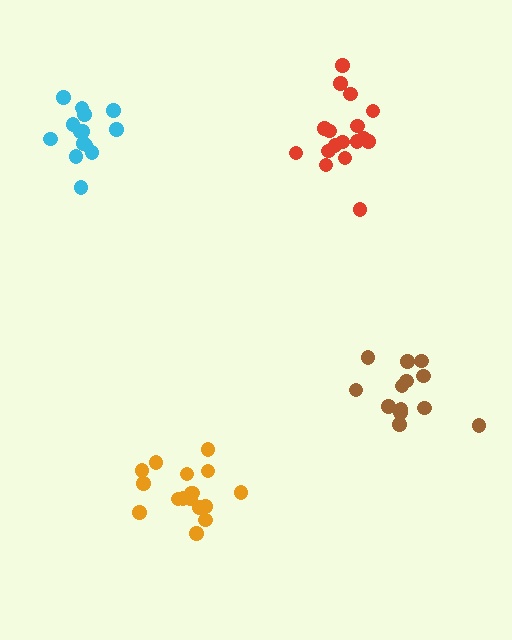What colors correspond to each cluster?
The clusters are colored: orange, cyan, red, brown.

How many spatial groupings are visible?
There are 4 spatial groupings.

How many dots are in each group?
Group 1: 17 dots, Group 2: 15 dots, Group 3: 17 dots, Group 4: 13 dots (62 total).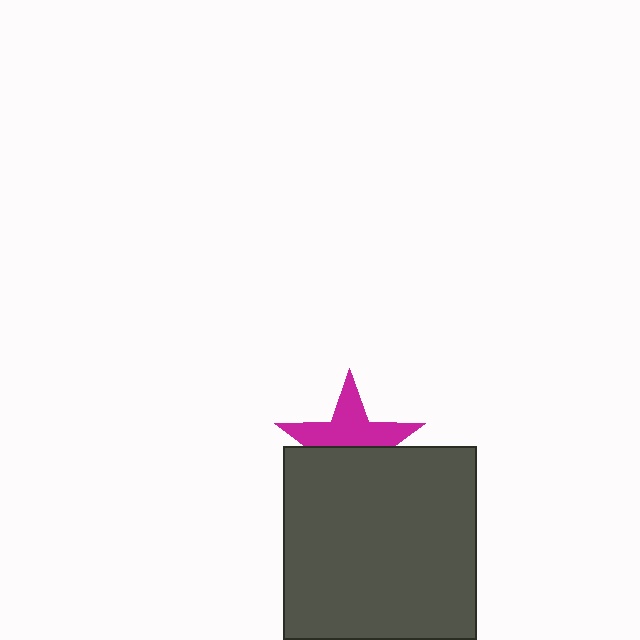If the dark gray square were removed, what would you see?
You would see the complete magenta star.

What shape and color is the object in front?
The object in front is a dark gray square.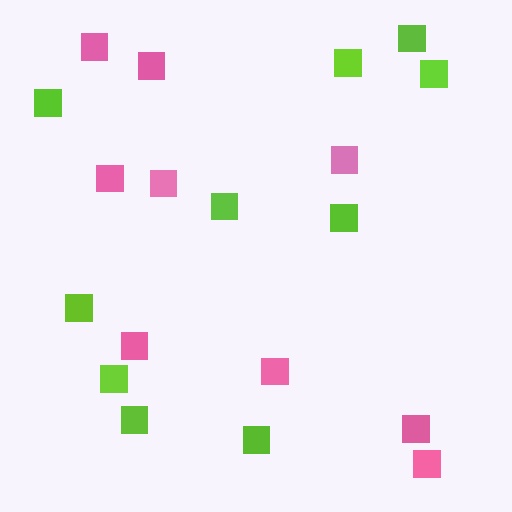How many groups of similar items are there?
There are 2 groups: one group of pink squares (9) and one group of lime squares (10).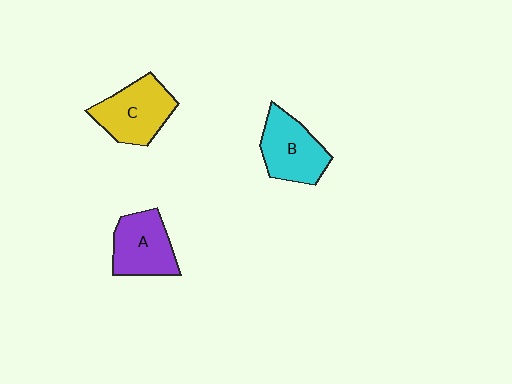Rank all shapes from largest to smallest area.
From largest to smallest: C (yellow), B (cyan), A (purple).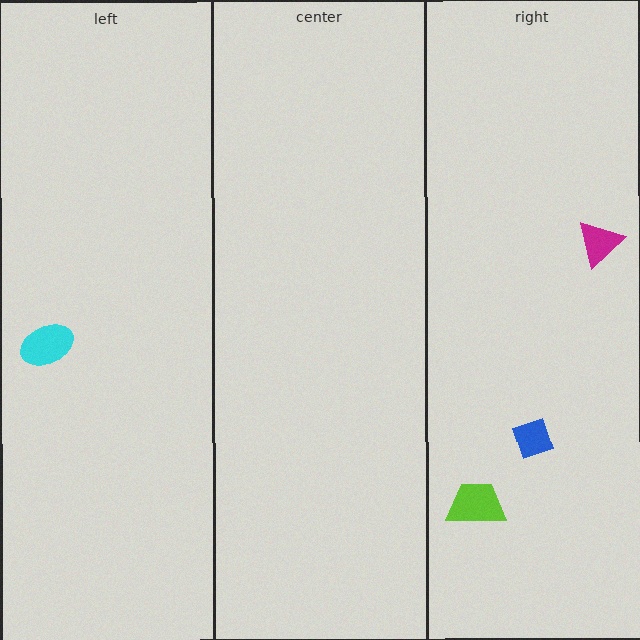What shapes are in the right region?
The lime trapezoid, the magenta triangle, the blue diamond.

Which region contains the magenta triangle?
The right region.